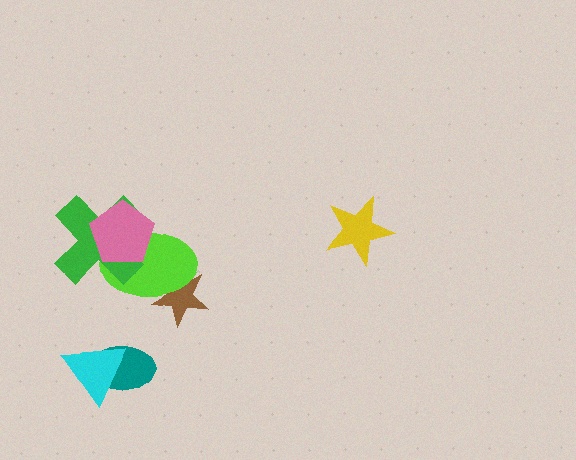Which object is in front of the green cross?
The pink pentagon is in front of the green cross.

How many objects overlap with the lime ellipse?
3 objects overlap with the lime ellipse.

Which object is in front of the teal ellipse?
The cyan triangle is in front of the teal ellipse.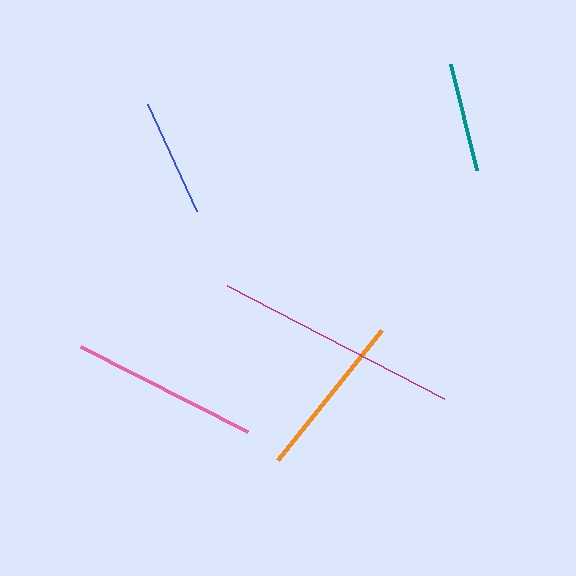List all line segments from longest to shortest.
From longest to shortest: magenta, pink, orange, blue, teal.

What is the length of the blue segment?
The blue segment is approximately 118 pixels long.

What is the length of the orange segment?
The orange segment is approximately 167 pixels long.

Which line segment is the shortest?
The teal line is the shortest at approximately 109 pixels.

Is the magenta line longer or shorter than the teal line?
The magenta line is longer than the teal line.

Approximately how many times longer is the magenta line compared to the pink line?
The magenta line is approximately 1.3 times the length of the pink line.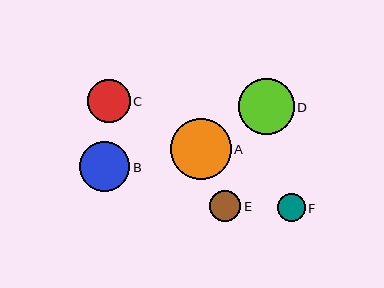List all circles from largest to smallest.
From largest to smallest: A, D, B, C, E, F.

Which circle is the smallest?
Circle F is the smallest with a size of approximately 28 pixels.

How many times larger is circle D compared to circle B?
Circle D is approximately 1.1 times the size of circle B.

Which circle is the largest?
Circle A is the largest with a size of approximately 61 pixels.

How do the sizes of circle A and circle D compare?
Circle A and circle D are approximately the same size.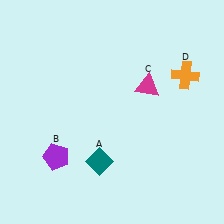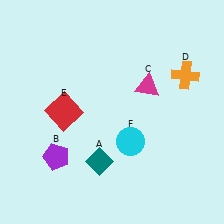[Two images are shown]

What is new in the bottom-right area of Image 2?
A cyan circle (F) was added in the bottom-right area of Image 2.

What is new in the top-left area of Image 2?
A red square (E) was added in the top-left area of Image 2.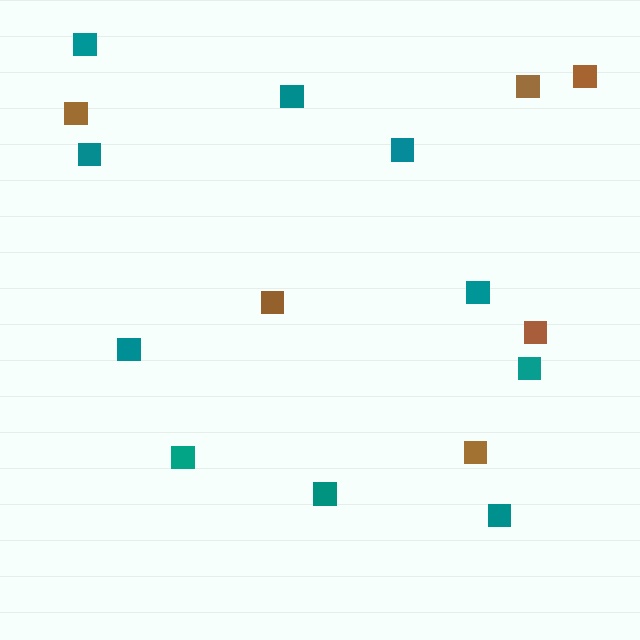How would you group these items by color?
There are 2 groups: one group of teal squares (10) and one group of brown squares (6).